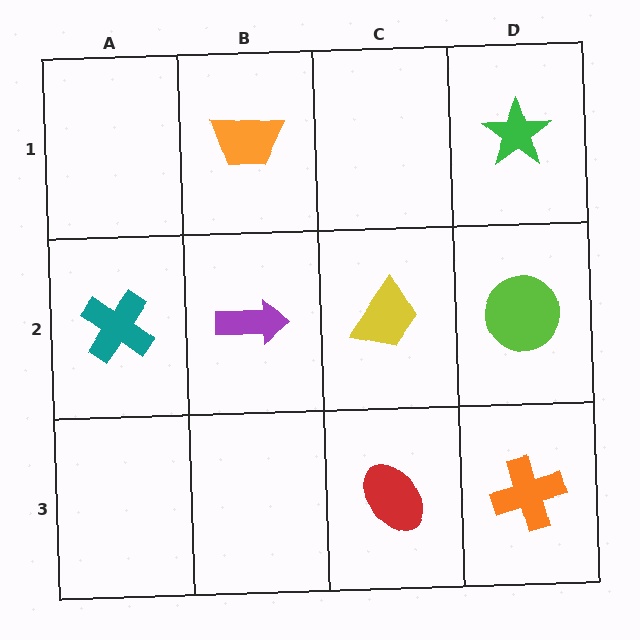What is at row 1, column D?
A green star.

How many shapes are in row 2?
4 shapes.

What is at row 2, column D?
A lime circle.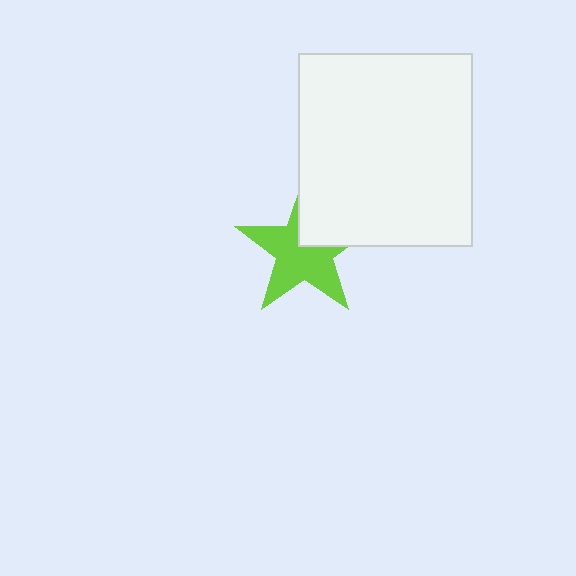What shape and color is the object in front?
The object in front is a white rectangle.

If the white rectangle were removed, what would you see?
You would see the complete lime star.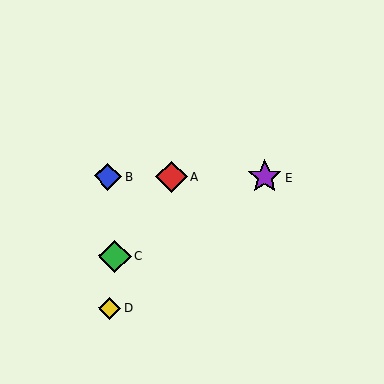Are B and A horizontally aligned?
Yes, both are at y≈176.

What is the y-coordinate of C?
Object C is at y≈256.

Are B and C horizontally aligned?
No, B is at y≈176 and C is at y≈256.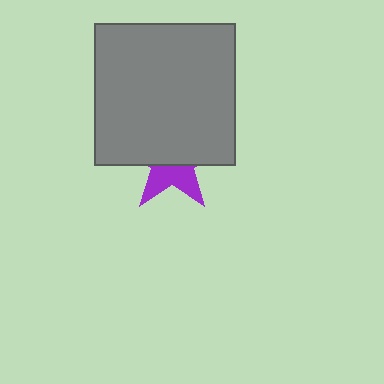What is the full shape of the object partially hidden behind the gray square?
The partially hidden object is a purple star.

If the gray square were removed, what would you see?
You would see the complete purple star.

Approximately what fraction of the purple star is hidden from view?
Roughly 58% of the purple star is hidden behind the gray square.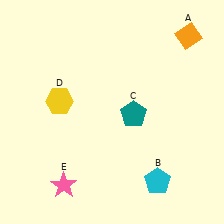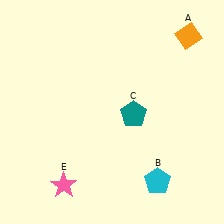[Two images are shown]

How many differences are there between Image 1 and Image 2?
There is 1 difference between the two images.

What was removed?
The yellow hexagon (D) was removed in Image 2.